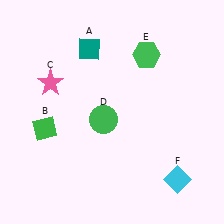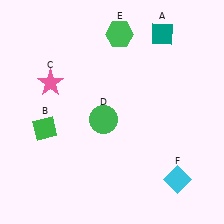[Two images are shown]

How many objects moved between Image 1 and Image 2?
2 objects moved between the two images.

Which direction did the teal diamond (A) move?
The teal diamond (A) moved right.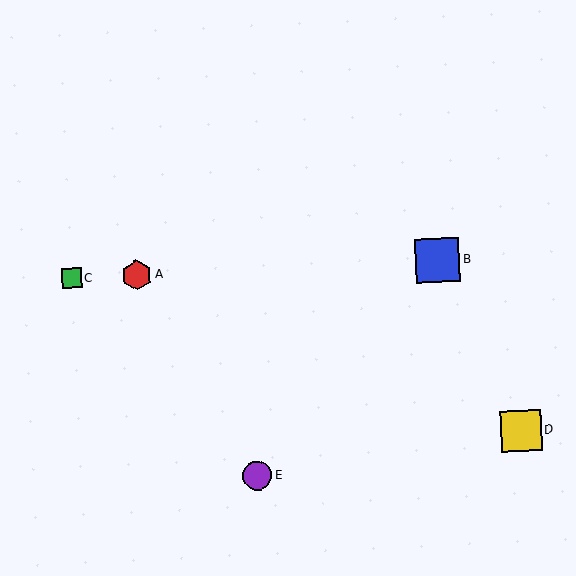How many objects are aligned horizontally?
3 objects (A, B, C) are aligned horizontally.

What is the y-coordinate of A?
Object A is at y≈275.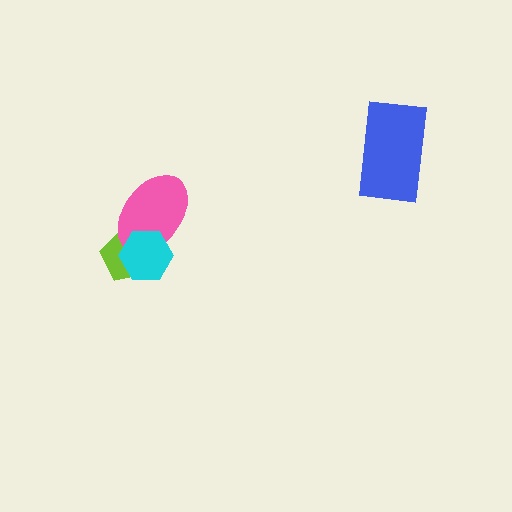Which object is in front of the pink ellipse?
The cyan hexagon is in front of the pink ellipse.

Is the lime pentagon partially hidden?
Yes, it is partially covered by another shape.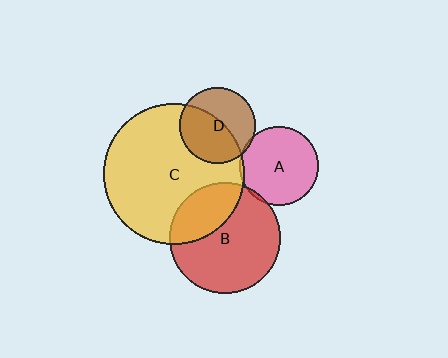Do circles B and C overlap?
Yes.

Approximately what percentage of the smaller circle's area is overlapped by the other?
Approximately 30%.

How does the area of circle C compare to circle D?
Approximately 3.5 times.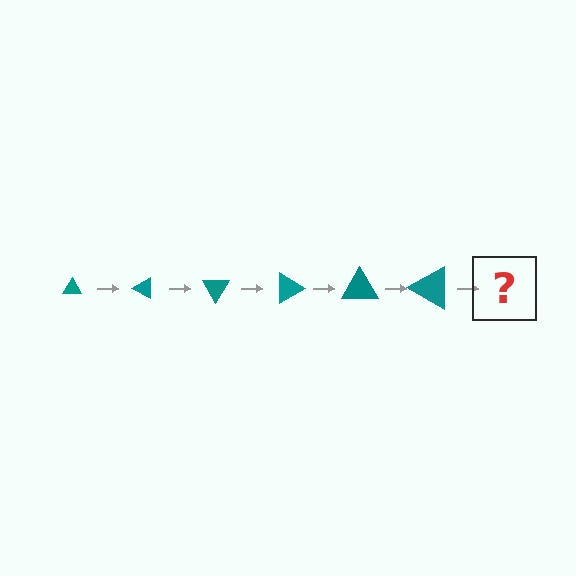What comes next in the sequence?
The next element should be a triangle, larger than the previous one and rotated 180 degrees from the start.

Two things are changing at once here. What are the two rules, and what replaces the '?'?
The two rules are that the triangle grows larger each step and it rotates 30 degrees each step. The '?' should be a triangle, larger than the previous one and rotated 180 degrees from the start.